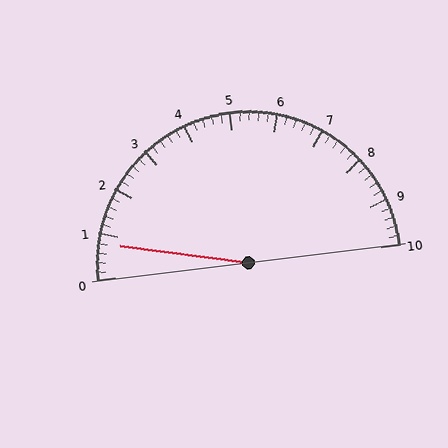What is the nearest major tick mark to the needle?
The nearest major tick mark is 1.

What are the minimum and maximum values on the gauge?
The gauge ranges from 0 to 10.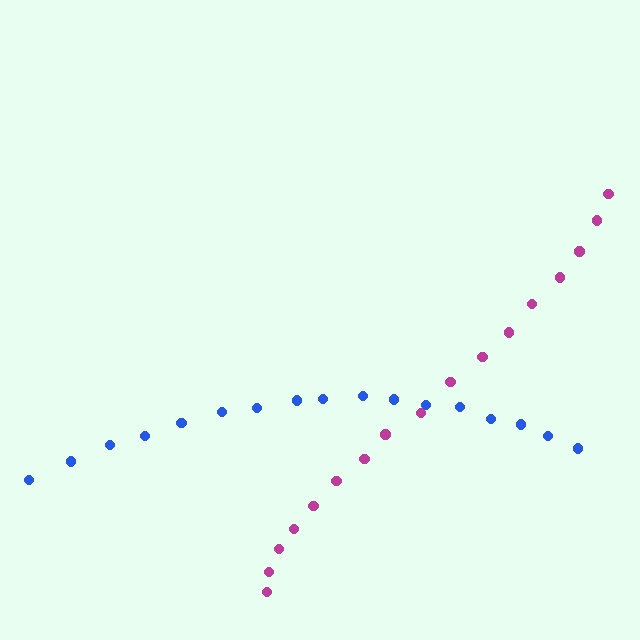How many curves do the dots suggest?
There are 2 distinct paths.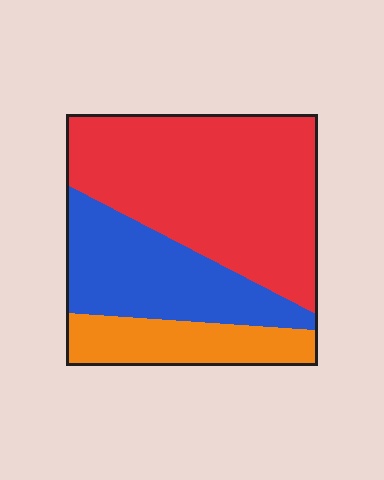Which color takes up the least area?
Orange, at roughly 20%.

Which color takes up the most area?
Red, at roughly 55%.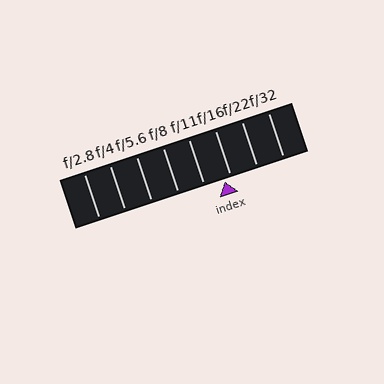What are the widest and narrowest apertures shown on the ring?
The widest aperture shown is f/2.8 and the narrowest is f/32.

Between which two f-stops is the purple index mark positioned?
The index mark is between f/11 and f/16.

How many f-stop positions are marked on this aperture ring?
There are 8 f-stop positions marked.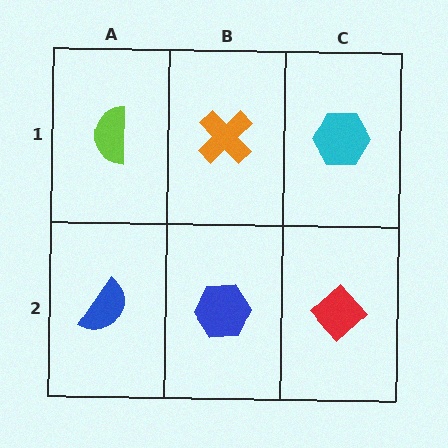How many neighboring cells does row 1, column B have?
3.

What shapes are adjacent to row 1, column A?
A blue semicircle (row 2, column A), an orange cross (row 1, column B).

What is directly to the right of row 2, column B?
A red diamond.